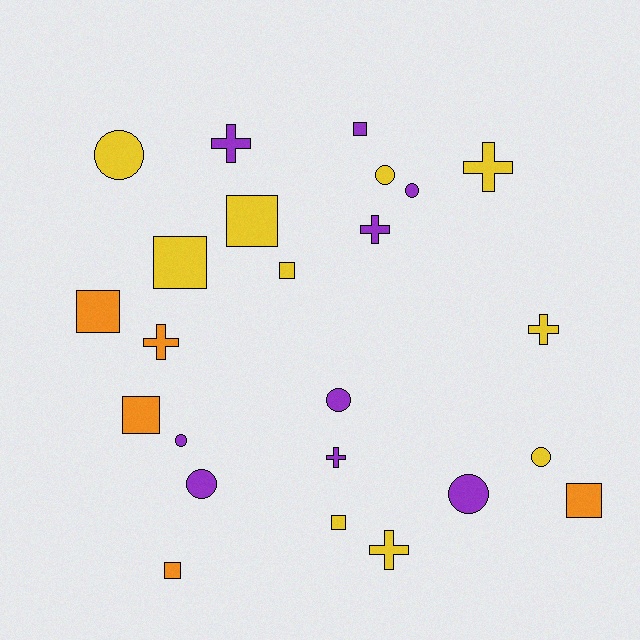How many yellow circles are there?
There are 3 yellow circles.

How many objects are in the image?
There are 24 objects.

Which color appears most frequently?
Yellow, with 10 objects.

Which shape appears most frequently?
Square, with 9 objects.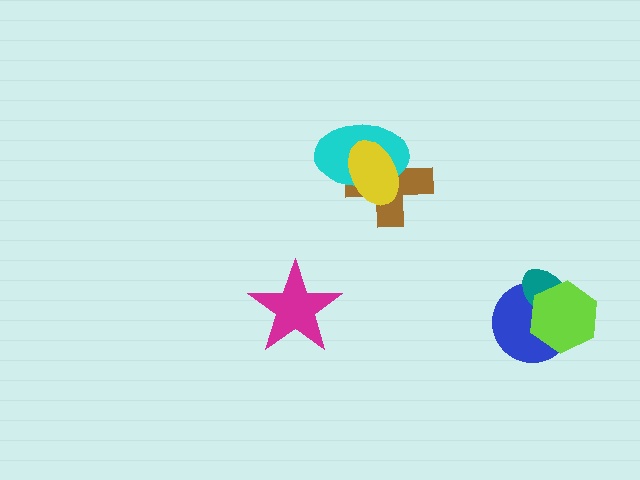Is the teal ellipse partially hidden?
Yes, it is partially covered by another shape.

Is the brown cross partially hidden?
Yes, it is partially covered by another shape.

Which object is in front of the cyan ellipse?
The yellow ellipse is in front of the cyan ellipse.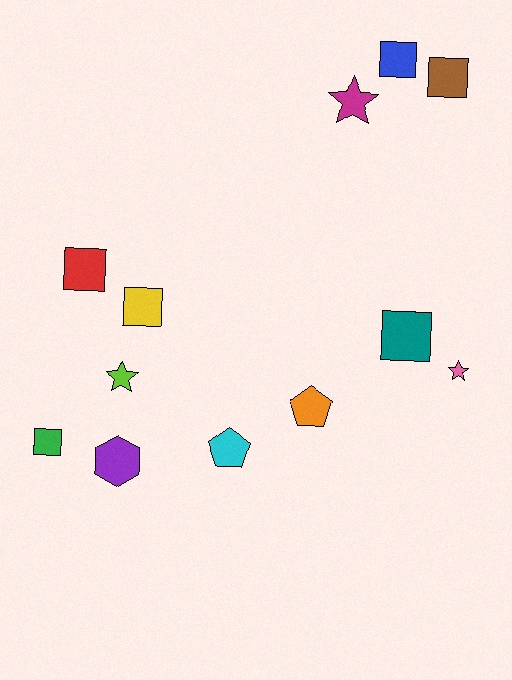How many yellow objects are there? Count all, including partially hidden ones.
There is 1 yellow object.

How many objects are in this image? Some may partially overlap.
There are 12 objects.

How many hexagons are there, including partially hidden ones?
There is 1 hexagon.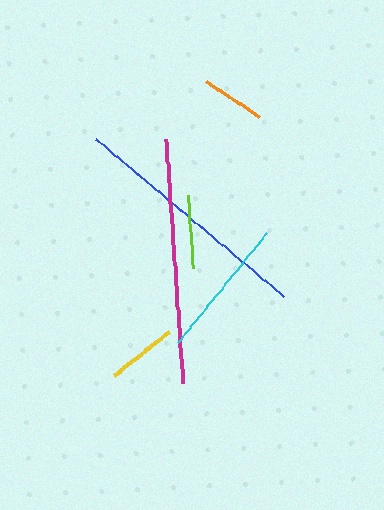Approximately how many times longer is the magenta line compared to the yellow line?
The magenta line is approximately 3.5 times the length of the yellow line.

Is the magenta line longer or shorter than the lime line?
The magenta line is longer than the lime line.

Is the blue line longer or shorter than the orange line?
The blue line is longer than the orange line.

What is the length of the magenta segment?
The magenta segment is approximately 244 pixels long.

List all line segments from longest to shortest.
From longest to shortest: blue, magenta, cyan, lime, yellow, orange.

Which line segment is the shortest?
The orange line is the shortest at approximately 64 pixels.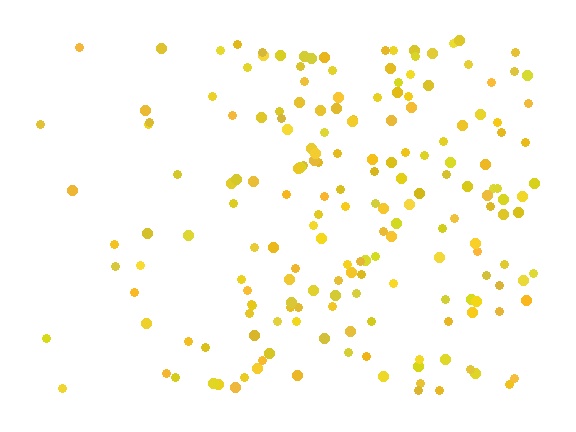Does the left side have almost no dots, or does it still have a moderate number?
Still a moderate number, just noticeably fewer than the right.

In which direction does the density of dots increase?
From left to right, with the right side densest.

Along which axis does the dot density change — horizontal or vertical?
Horizontal.